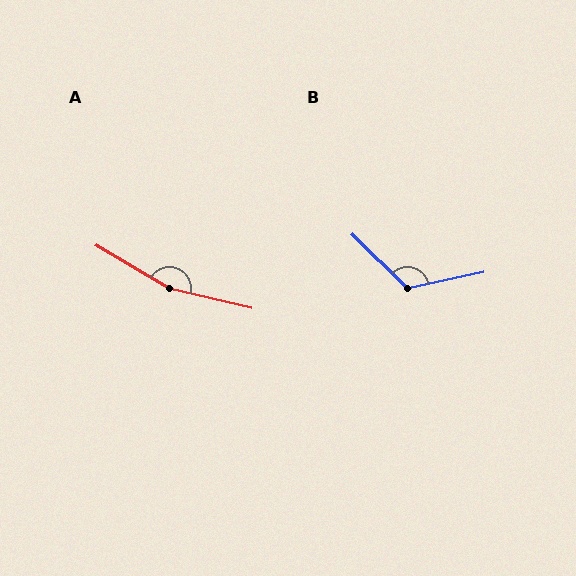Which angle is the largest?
A, at approximately 162 degrees.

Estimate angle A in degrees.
Approximately 162 degrees.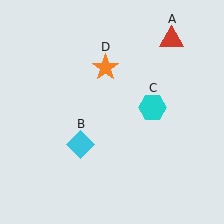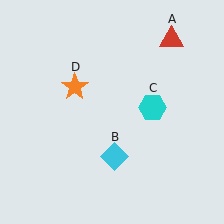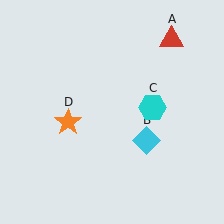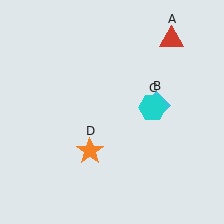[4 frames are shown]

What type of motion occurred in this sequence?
The cyan diamond (object B), orange star (object D) rotated counterclockwise around the center of the scene.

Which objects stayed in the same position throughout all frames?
Red triangle (object A) and cyan hexagon (object C) remained stationary.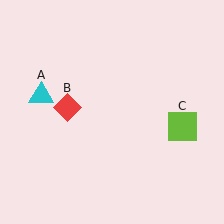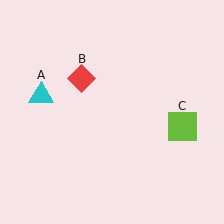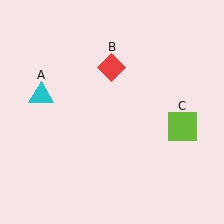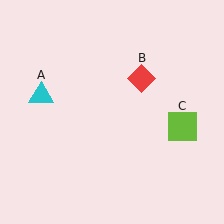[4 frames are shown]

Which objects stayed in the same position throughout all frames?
Cyan triangle (object A) and lime square (object C) remained stationary.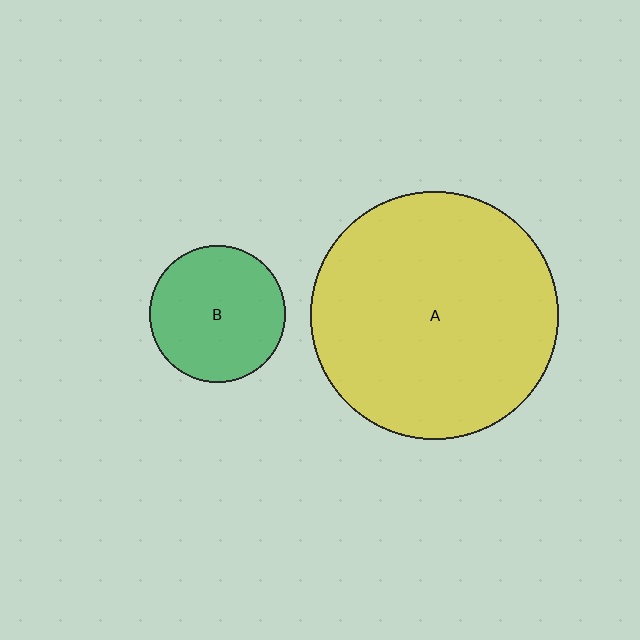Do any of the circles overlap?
No, none of the circles overlap.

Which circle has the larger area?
Circle A (yellow).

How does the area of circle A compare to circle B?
Approximately 3.3 times.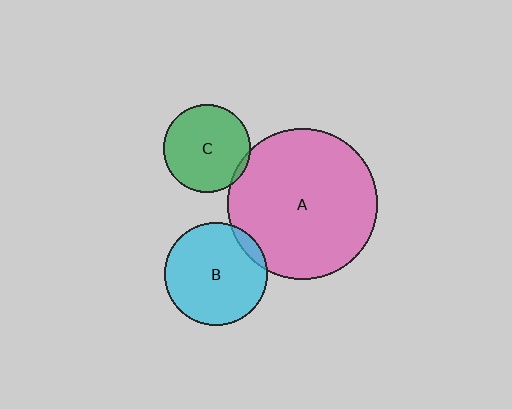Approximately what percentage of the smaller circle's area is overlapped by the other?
Approximately 5%.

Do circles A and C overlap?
Yes.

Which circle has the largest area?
Circle A (pink).